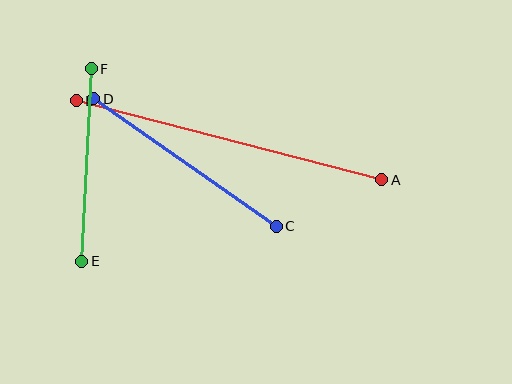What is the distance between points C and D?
The distance is approximately 222 pixels.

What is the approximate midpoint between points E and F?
The midpoint is at approximately (87, 165) pixels.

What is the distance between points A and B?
The distance is approximately 316 pixels.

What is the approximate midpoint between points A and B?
The midpoint is at approximately (229, 140) pixels.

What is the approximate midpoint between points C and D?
The midpoint is at approximately (185, 163) pixels.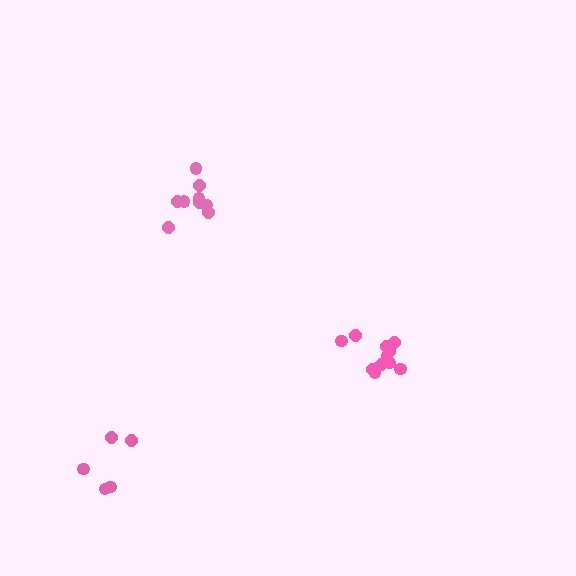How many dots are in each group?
Group 1: 9 dots, Group 2: 11 dots, Group 3: 5 dots (25 total).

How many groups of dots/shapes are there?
There are 3 groups.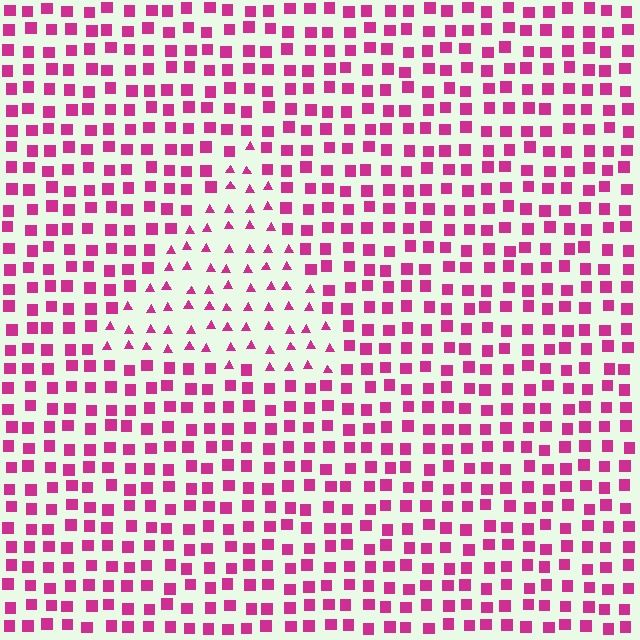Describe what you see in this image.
The image is filled with small magenta elements arranged in a uniform grid. A triangle-shaped region contains triangles, while the surrounding area contains squares. The boundary is defined purely by the change in element shape.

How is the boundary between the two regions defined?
The boundary is defined by a change in element shape: triangles inside vs. squares outside. All elements share the same color and spacing.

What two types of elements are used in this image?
The image uses triangles inside the triangle region and squares outside it.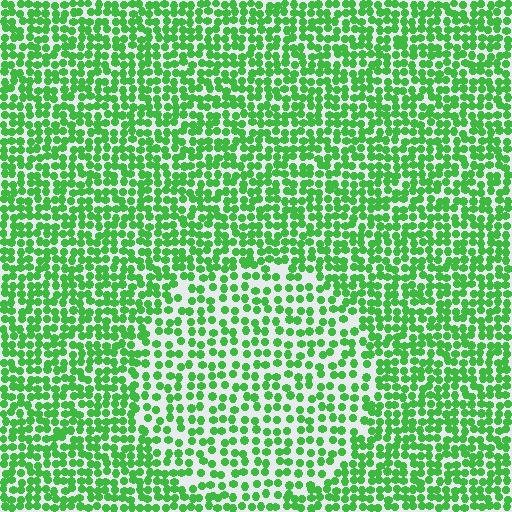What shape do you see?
I see a circle.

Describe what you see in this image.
The image contains small green elements arranged at two different densities. A circle-shaped region is visible where the elements are less densely packed than the surrounding area.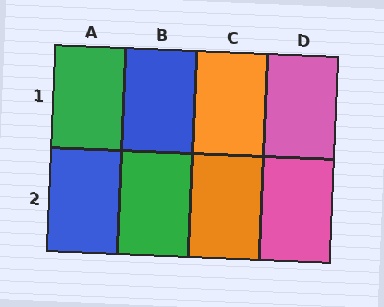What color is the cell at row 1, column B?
Blue.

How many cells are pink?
2 cells are pink.